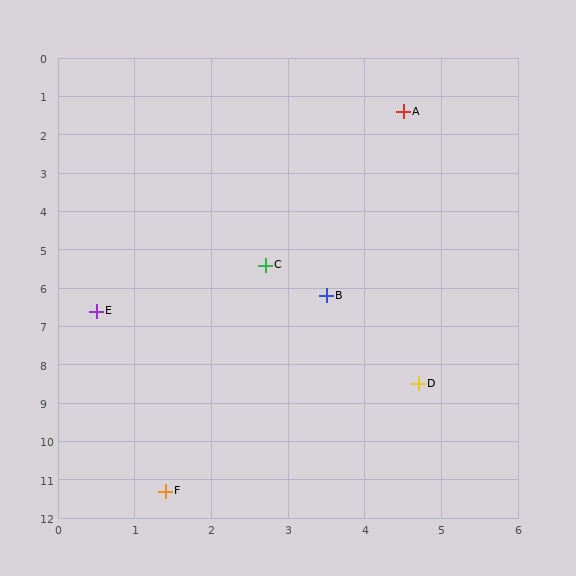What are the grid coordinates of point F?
Point F is at approximately (1.4, 11.3).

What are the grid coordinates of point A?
Point A is at approximately (4.5, 1.4).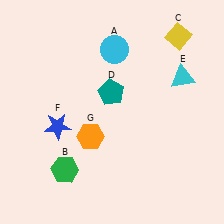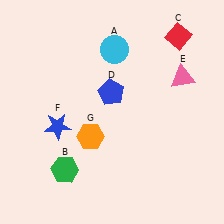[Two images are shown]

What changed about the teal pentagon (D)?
In Image 1, D is teal. In Image 2, it changed to blue.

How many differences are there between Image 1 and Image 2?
There are 3 differences between the two images.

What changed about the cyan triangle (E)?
In Image 1, E is cyan. In Image 2, it changed to pink.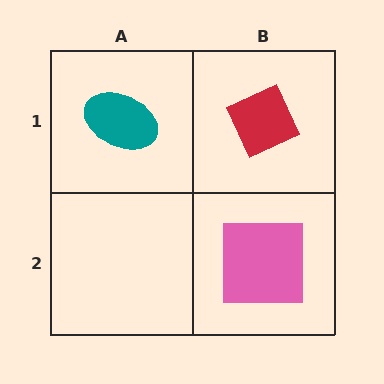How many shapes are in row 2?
1 shape.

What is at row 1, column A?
A teal ellipse.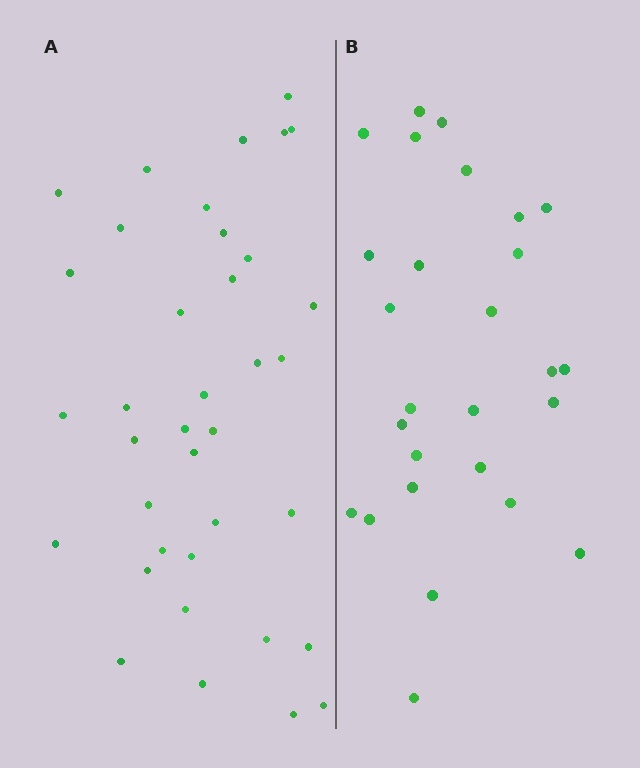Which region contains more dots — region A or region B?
Region A (the left region) has more dots.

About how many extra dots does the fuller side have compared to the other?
Region A has roughly 10 or so more dots than region B.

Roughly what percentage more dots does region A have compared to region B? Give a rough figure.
About 35% more.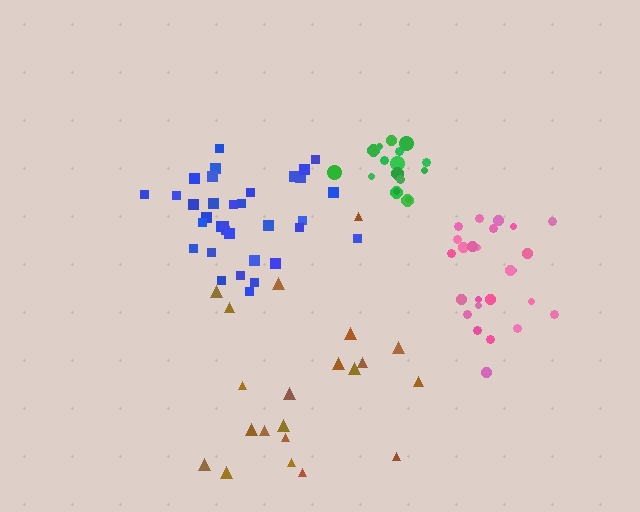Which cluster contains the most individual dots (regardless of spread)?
Blue (34).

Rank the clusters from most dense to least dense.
green, pink, blue, brown.